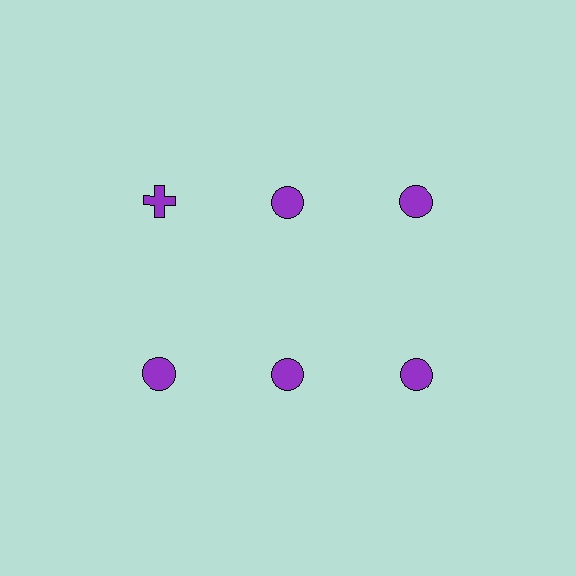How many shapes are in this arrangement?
There are 6 shapes arranged in a grid pattern.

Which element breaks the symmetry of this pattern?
The purple cross in the top row, leftmost column breaks the symmetry. All other shapes are purple circles.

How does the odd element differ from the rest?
It has a different shape: cross instead of circle.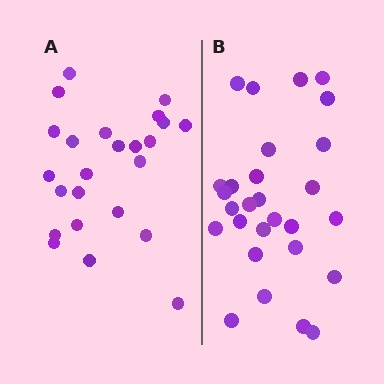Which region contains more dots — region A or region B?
Region B (the right region) has more dots.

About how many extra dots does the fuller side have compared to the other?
Region B has about 4 more dots than region A.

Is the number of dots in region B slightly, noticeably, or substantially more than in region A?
Region B has only slightly more — the two regions are fairly close. The ratio is roughly 1.2 to 1.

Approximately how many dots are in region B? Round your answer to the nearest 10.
About 30 dots. (The exact count is 28, which rounds to 30.)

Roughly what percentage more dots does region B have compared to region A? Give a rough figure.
About 15% more.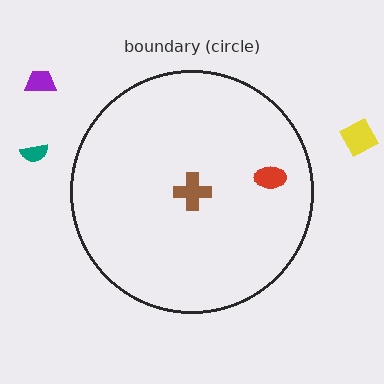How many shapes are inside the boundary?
2 inside, 3 outside.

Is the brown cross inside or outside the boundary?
Inside.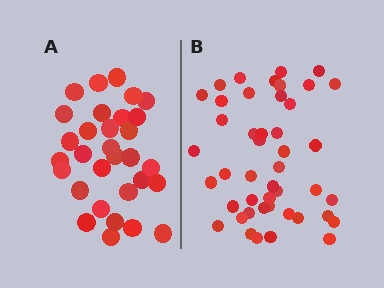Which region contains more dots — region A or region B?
Region B (the right region) has more dots.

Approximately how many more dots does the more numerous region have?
Region B has approximately 15 more dots than region A.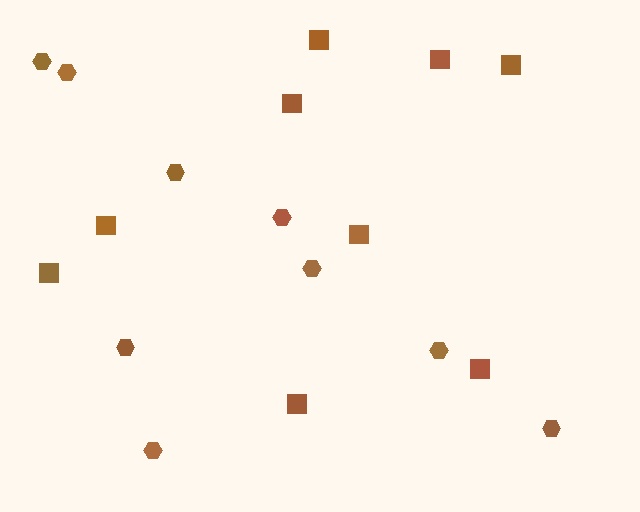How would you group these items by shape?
There are 2 groups: one group of squares (9) and one group of hexagons (9).